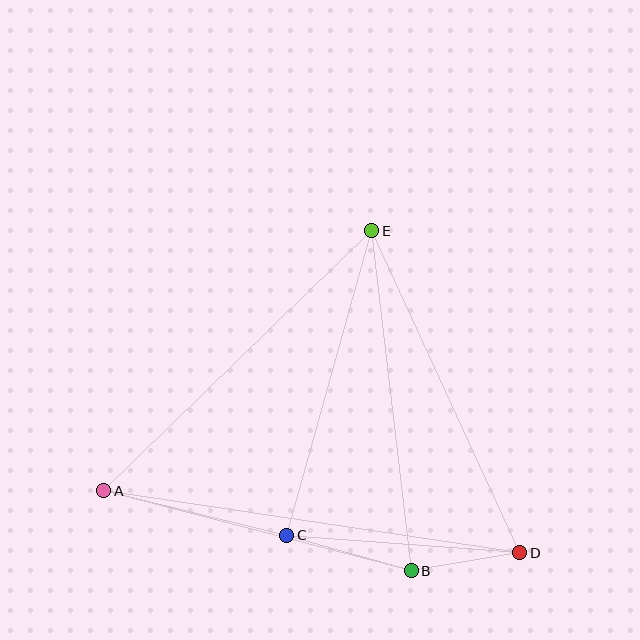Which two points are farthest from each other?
Points A and D are farthest from each other.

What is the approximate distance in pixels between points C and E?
The distance between C and E is approximately 316 pixels.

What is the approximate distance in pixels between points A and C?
The distance between A and C is approximately 189 pixels.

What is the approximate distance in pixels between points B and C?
The distance between B and C is approximately 129 pixels.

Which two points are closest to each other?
Points B and D are closest to each other.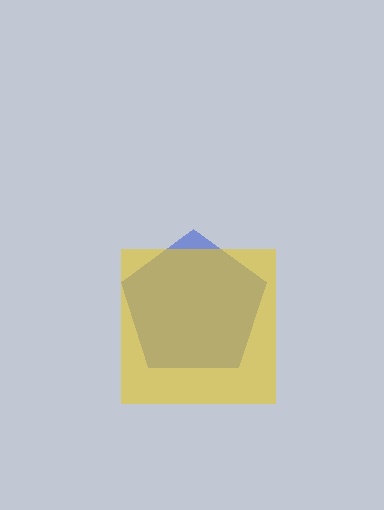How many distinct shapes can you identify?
There are 2 distinct shapes: a blue pentagon, a yellow square.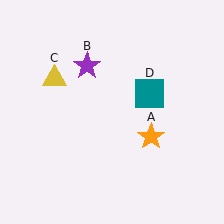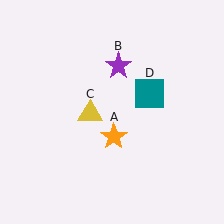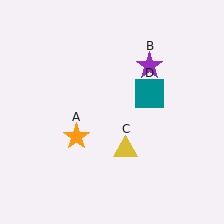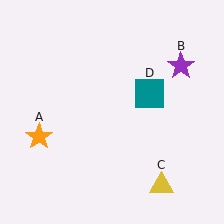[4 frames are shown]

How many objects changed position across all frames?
3 objects changed position: orange star (object A), purple star (object B), yellow triangle (object C).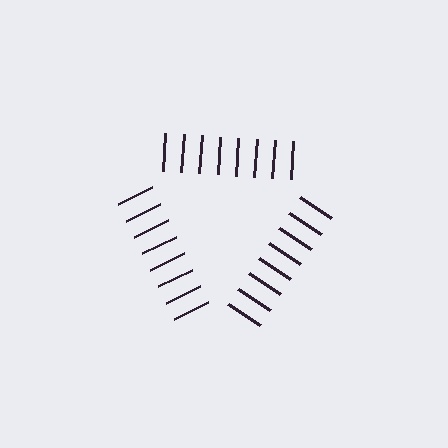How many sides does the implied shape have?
3 sides — the line-ends trace a triangle.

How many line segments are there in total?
24 — 8 along each of the 3 edges.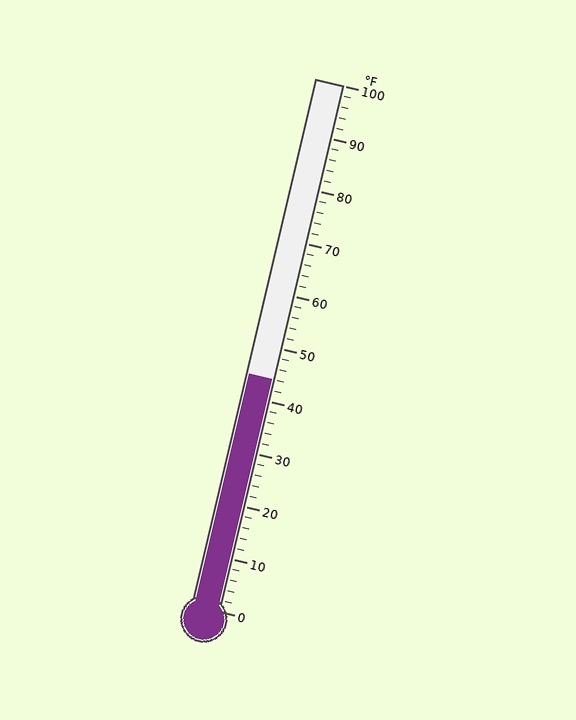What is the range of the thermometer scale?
The thermometer scale ranges from 0°F to 100°F.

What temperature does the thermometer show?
The thermometer shows approximately 44°F.